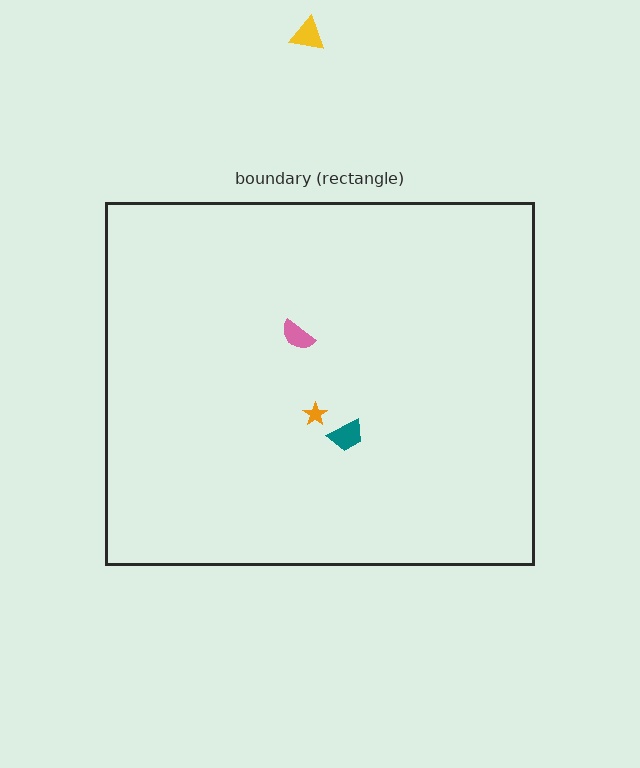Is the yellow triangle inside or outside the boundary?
Outside.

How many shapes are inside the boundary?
3 inside, 1 outside.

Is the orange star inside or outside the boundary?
Inside.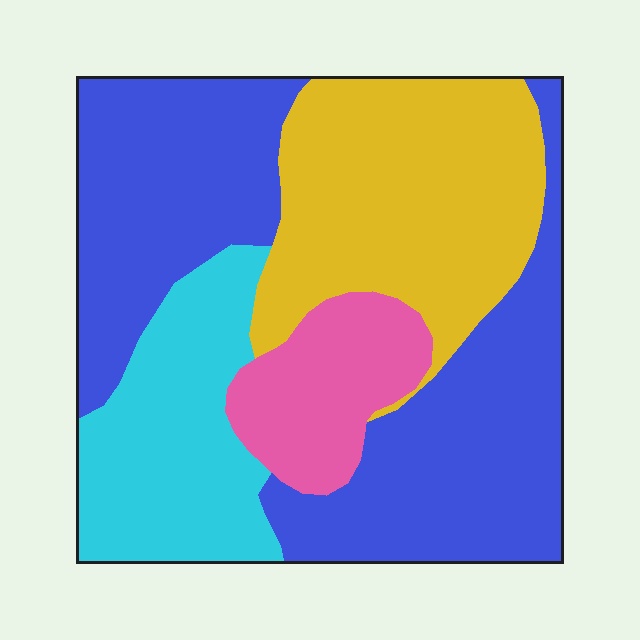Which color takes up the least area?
Pink, at roughly 10%.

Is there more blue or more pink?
Blue.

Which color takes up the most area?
Blue, at roughly 45%.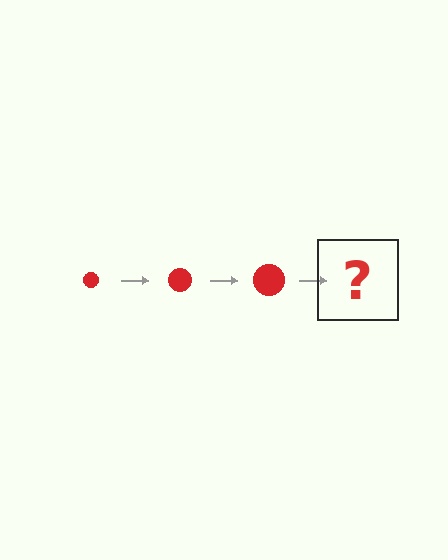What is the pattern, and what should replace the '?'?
The pattern is that the circle gets progressively larger each step. The '?' should be a red circle, larger than the previous one.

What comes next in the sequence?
The next element should be a red circle, larger than the previous one.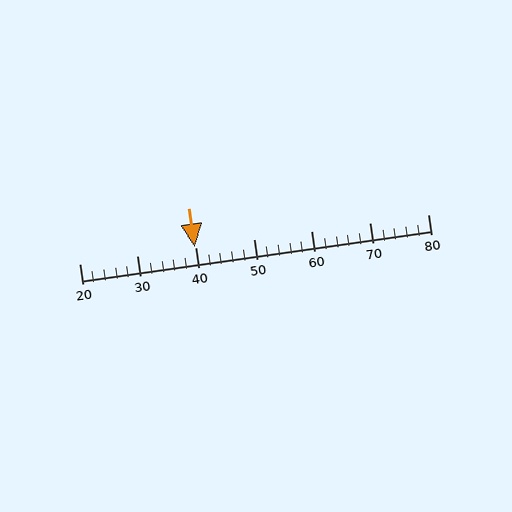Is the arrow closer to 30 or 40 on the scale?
The arrow is closer to 40.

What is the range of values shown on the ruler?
The ruler shows values from 20 to 80.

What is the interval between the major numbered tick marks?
The major tick marks are spaced 10 units apart.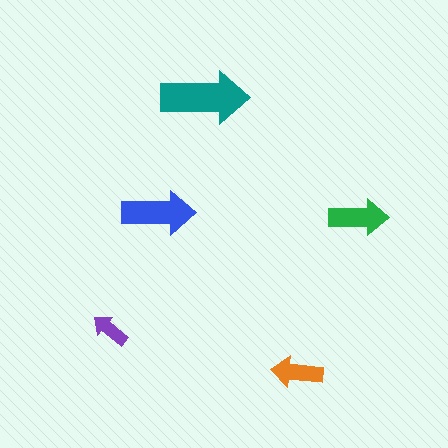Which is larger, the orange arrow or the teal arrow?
The teal one.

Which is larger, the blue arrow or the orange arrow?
The blue one.